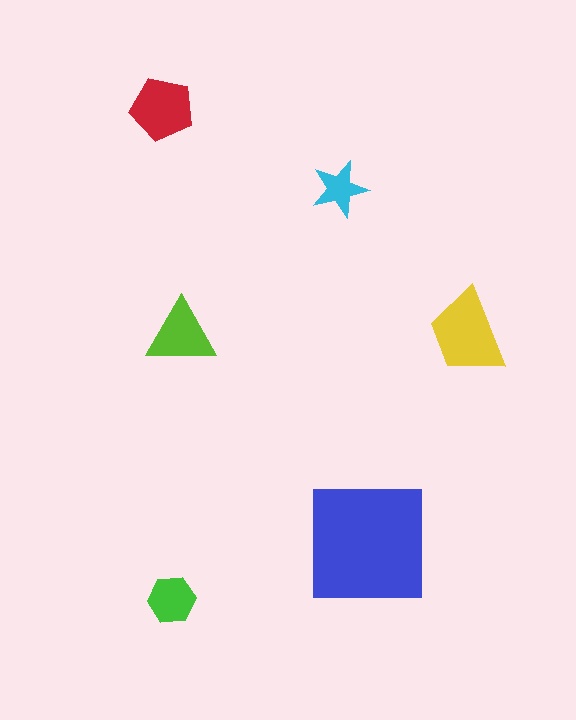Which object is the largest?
The blue square.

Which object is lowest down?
The green hexagon is bottommost.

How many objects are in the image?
There are 6 objects in the image.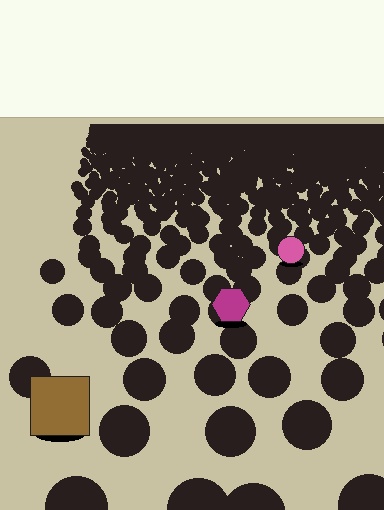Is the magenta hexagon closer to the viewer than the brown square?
No. The brown square is closer — you can tell from the texture gradient: the ground texture is coarser near it.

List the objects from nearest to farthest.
From nearest to farthest: the brown square, the magenta hexagon, the pink circle.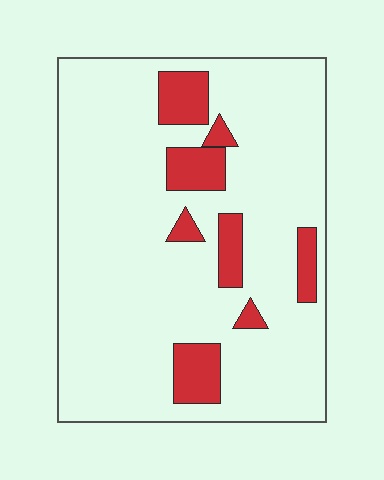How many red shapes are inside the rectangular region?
8.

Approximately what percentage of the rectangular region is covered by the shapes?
Approximately 15%.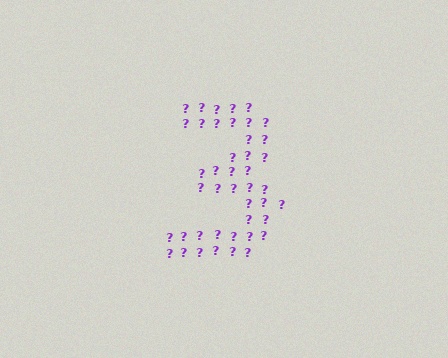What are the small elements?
The small elements are question marks.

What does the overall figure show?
The overall figure shows the digit 3.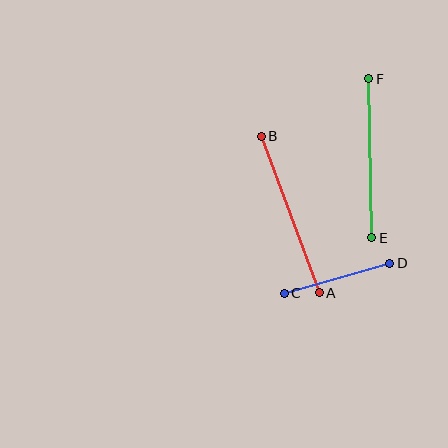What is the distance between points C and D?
The distance is approximately 110 pixels.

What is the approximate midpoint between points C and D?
The midpoint is at approximately (337, 278) pixels.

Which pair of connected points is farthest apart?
Points A and B are farthest apart.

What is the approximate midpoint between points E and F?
The midpoint is at approximately (370, 158) pixels.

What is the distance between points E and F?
The distance is approximately 159 pixels.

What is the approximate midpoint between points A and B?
The midpoint is at approximately (290, 215) pixels.